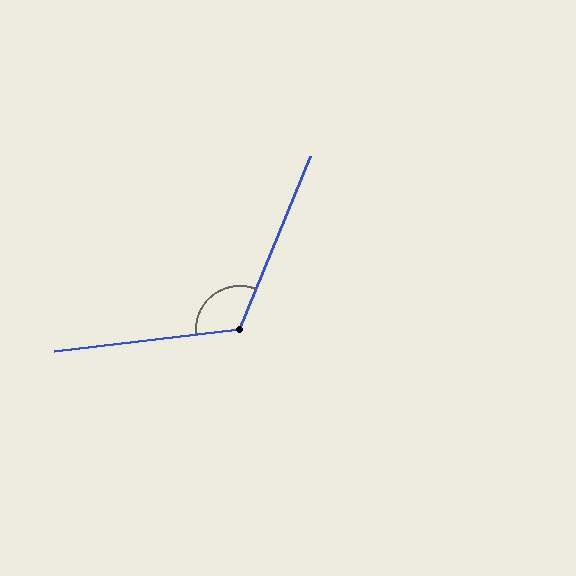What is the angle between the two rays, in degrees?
Approximately 119 degrees.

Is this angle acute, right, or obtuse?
It is obtuse.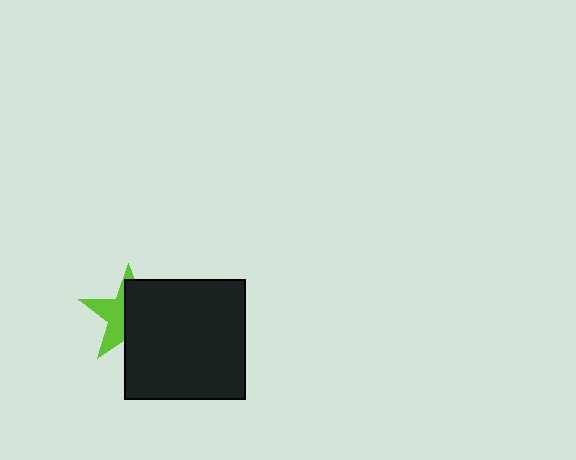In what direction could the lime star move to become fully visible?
The lime star could move left. That would shift it out from behind the black square entirely.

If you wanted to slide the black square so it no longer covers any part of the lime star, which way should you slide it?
Slide it right — that is the most direct way to separate the two shapes.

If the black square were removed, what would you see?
You would see the complete lime star.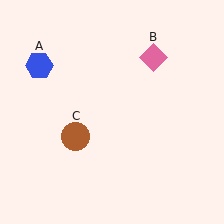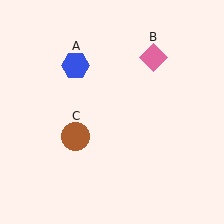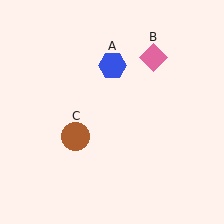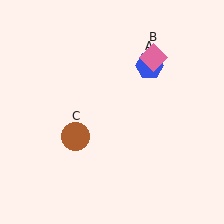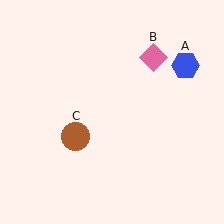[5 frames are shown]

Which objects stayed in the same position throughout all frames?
Pink diamond (object B) and brown circle (object C) remained stationary.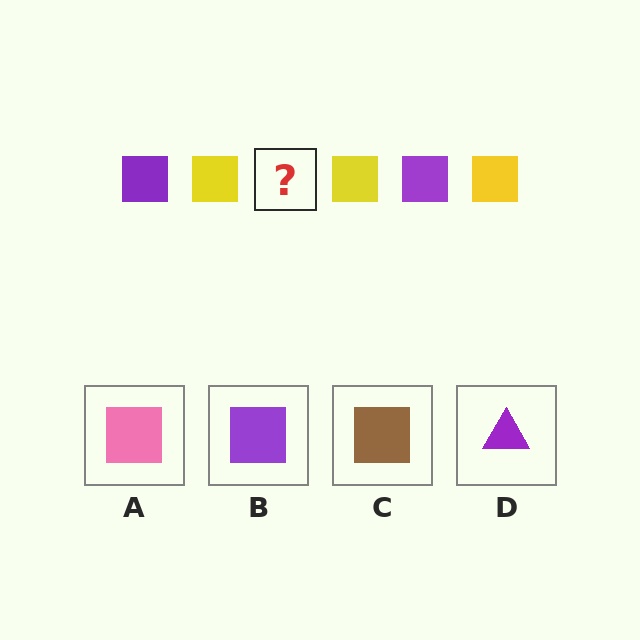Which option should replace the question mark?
Option B.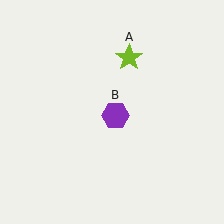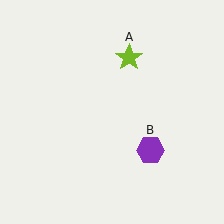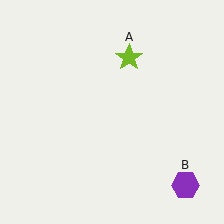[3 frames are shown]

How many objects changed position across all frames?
1 object changed position: purple hexagon (object B).